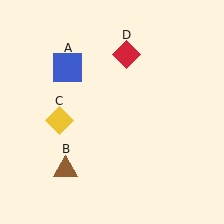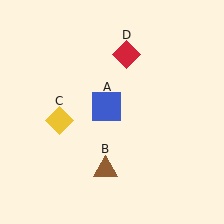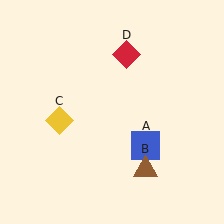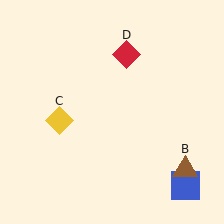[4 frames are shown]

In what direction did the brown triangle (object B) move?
The brown triangle (object B) moved right.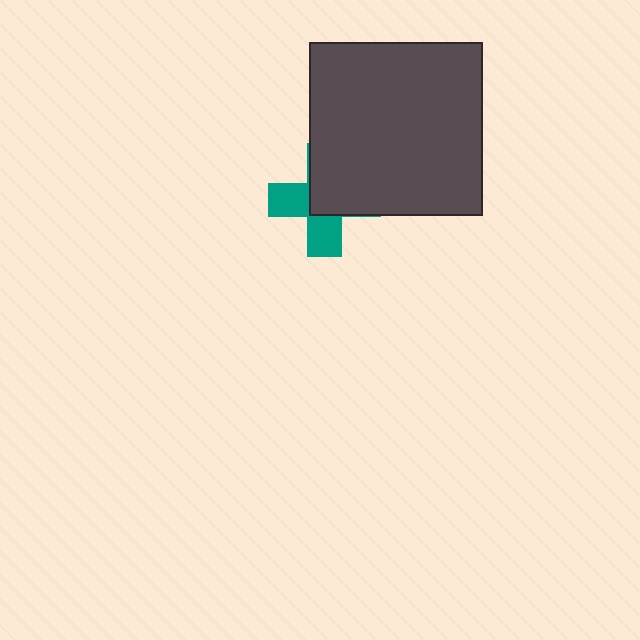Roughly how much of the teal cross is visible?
About half of it is visible (roughly 46%).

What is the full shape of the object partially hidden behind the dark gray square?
The partially hidden object is a teal cross.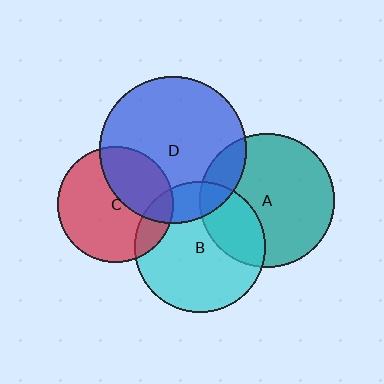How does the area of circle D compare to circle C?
Approximately 1.6 times.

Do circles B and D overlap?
Yes.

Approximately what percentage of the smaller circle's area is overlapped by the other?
Approximately 20%.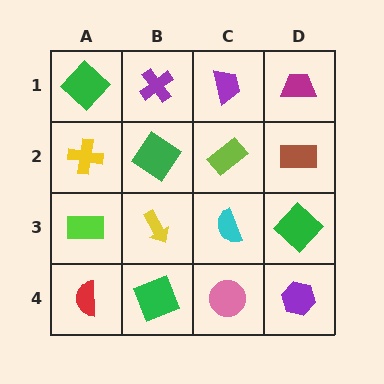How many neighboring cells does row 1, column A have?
2.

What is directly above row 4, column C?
A cyan semicircle.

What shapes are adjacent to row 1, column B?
A green diamond (row 2, column B), a green diamond (row 1, column A), a purple trapezoid (row 1, column C).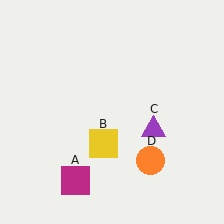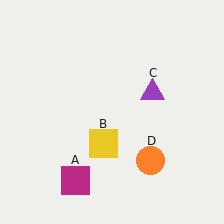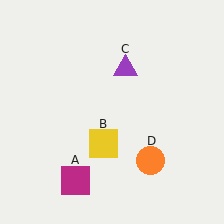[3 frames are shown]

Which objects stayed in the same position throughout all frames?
Magenta square (object A) and yellow square (object B) and orange circle (object D) remained stationary.